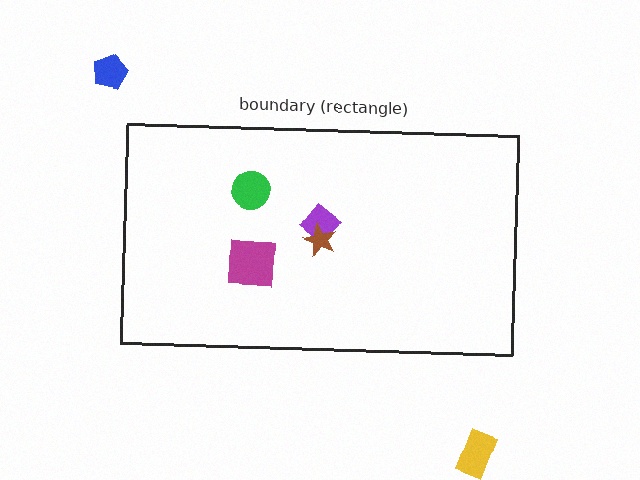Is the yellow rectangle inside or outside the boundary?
Outside.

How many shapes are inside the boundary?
4 inside, 2 outside.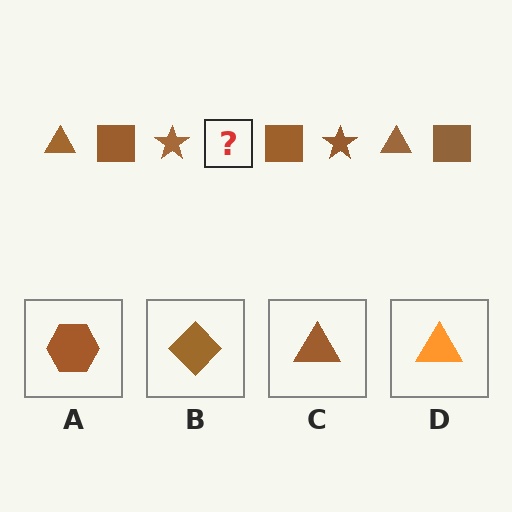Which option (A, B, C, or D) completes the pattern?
C.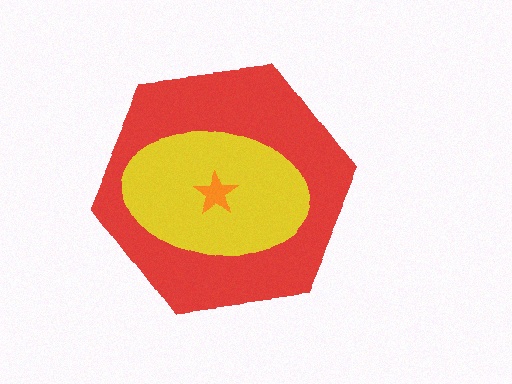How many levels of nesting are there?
3.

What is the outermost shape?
The red hexagon.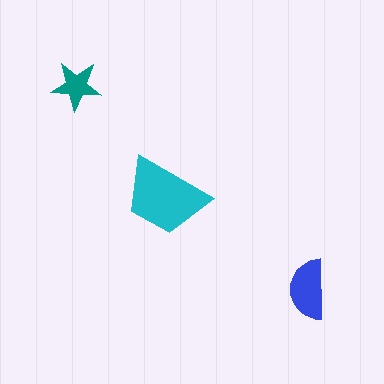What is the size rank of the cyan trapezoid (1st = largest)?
1st.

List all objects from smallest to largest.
The teal star, the blue semicircle, the cyan trapezoid.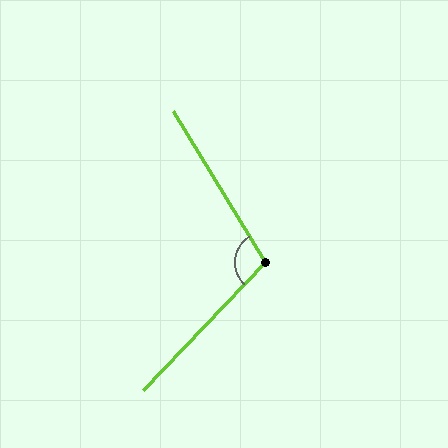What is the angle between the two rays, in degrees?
Approximately 105 degrees.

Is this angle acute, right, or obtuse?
It is obtuse.